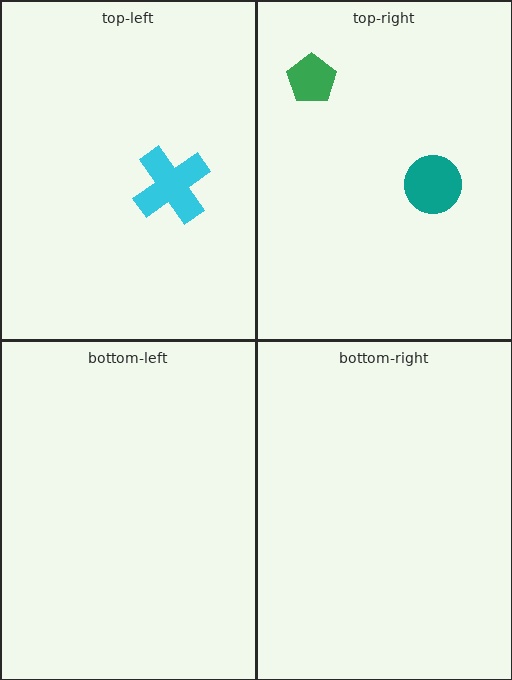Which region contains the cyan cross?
The top-left region.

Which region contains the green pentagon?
The top-right region.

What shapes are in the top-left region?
The cyan cross.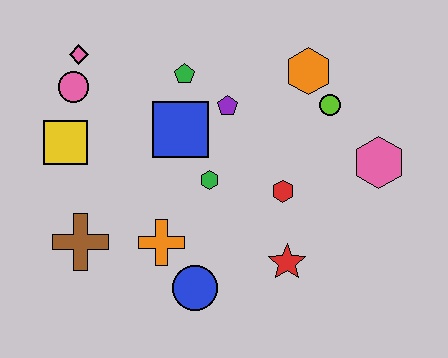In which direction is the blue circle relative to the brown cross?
The blue circle is to the right of the brown cross.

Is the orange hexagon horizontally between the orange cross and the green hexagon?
No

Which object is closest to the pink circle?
The pink diamond is closest to the pink circle.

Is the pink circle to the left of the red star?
Yes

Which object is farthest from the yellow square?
The pink hexagon is farthest from the yellow square.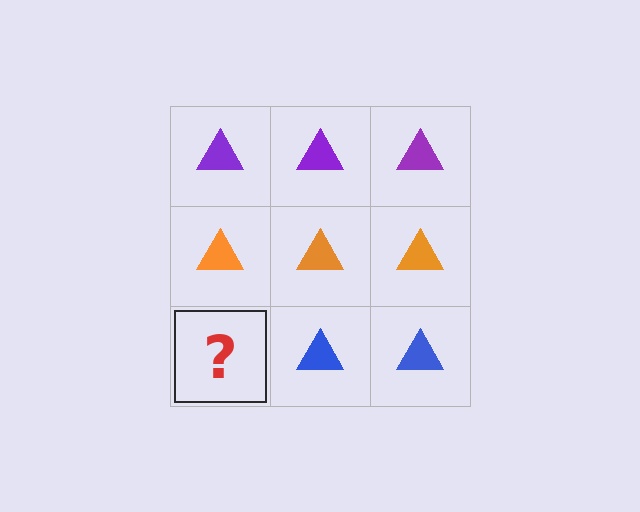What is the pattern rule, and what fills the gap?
The rule is that each row has a consistent color. The gap should be filled with a blue triangle.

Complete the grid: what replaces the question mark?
The question mark should be replaced with a blue triangle.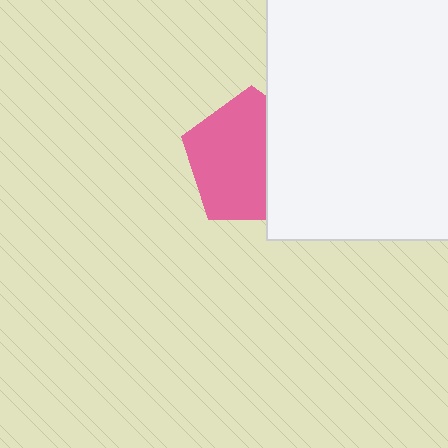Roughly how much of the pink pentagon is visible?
About half of it is visible (roughly 64%).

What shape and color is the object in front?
The object in front is a white rectangle.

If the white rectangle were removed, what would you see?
You would see the complete pink pentagon.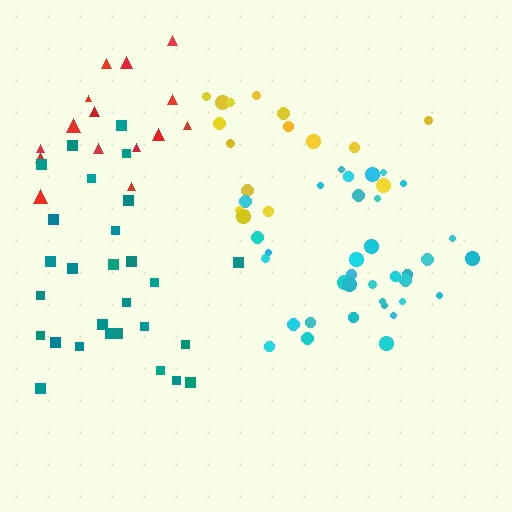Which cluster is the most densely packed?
Cyan.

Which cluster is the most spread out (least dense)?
Red.